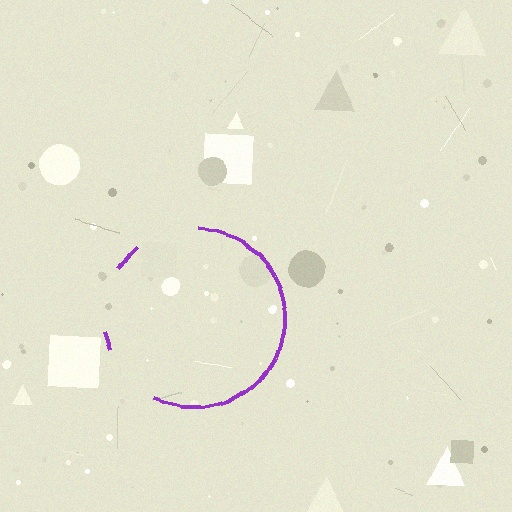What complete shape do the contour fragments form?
The contour fragments form a circle.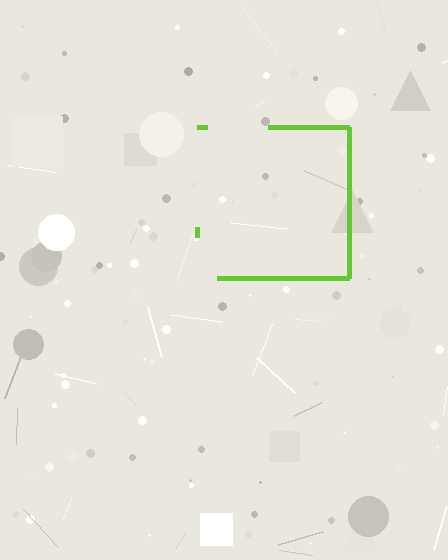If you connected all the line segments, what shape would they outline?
They would outline a square.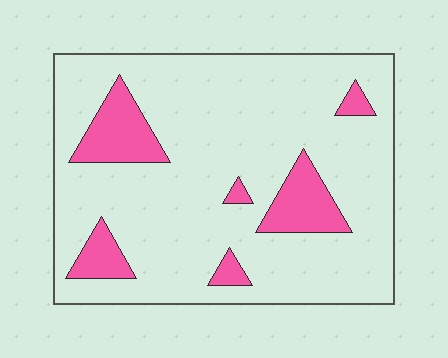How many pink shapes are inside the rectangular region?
6.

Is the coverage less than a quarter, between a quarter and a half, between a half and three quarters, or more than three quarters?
Less than a quarter.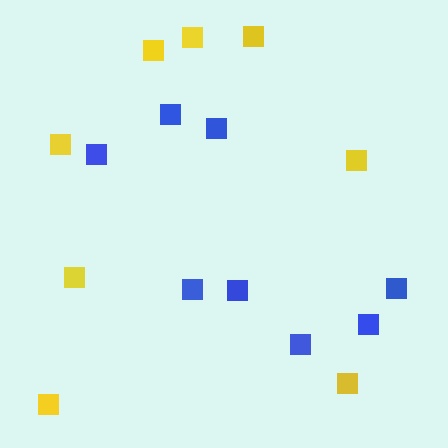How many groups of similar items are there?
There are 2 groups: one group of yellow squares (8) and one group of blue squares (8).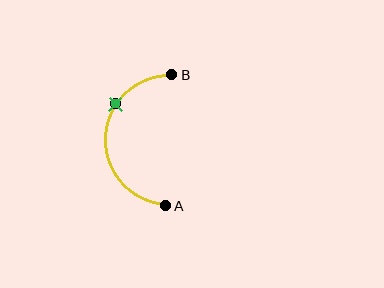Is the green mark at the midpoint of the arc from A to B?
No. The green mark lies on the arc but is closer to endpoint B. The arc midpoint would be at the point on the curve equidistant along the arc from both A and B.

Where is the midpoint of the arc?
The arc midpoint is the point on the curve farthest from the straight line joining A and B. It sits to the left of that line.